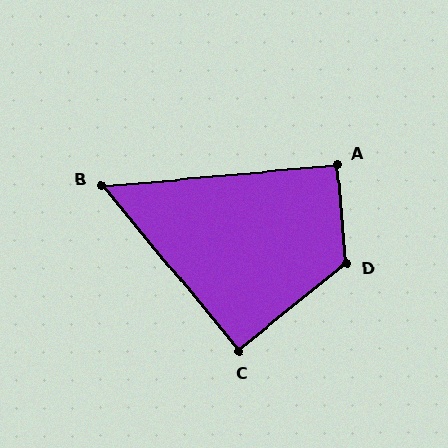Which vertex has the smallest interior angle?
B, at approximately 55 degrees.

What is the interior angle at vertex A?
Approximately 90 degrees (approximately right).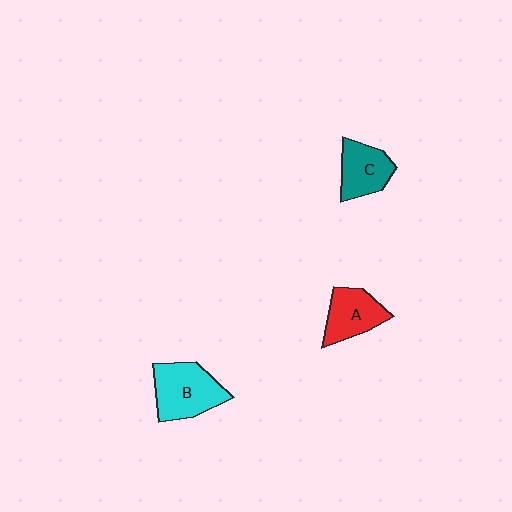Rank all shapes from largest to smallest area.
From largest to smallest: B (cyan), A (red), C (teal).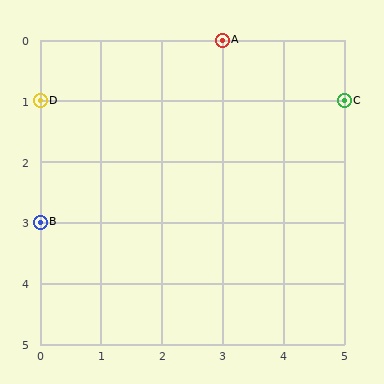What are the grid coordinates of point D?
Point D is at grid coordinates (0, 1).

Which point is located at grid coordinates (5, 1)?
Point C is at (5, 1).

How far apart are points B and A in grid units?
Points B and A are 3 columns and 3 rows apart (about 4.2 grid units diagonally).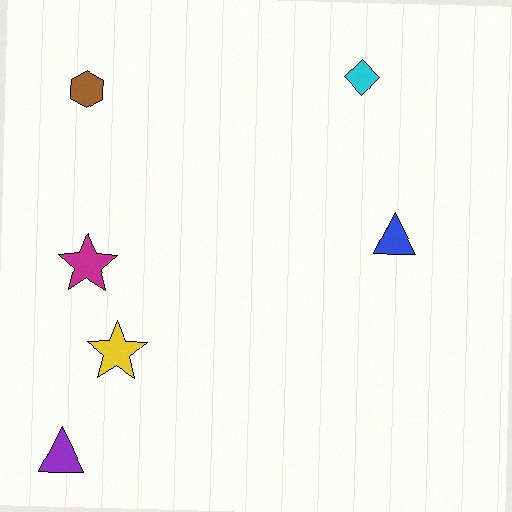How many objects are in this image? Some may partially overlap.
There are 6 objects.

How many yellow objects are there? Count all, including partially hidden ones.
There is 1 yellow object.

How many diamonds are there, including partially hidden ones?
There is 1 diamond.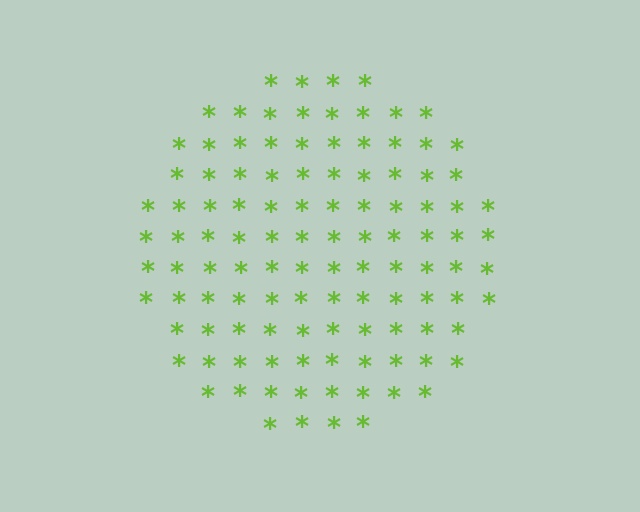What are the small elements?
The small elements are asterisks.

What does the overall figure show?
The overall figure shows a circle.